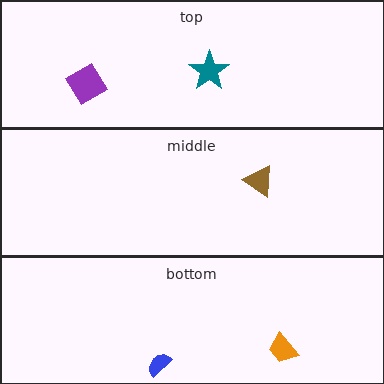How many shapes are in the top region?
2.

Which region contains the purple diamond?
The top region.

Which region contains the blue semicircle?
The bottom region.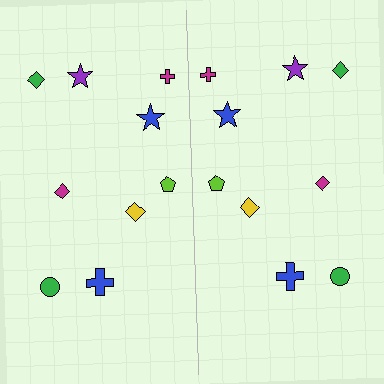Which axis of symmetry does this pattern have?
The pattern has a vertical axis of symmetry running through the center of the image.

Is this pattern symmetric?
Yes, this pattern has bilateral (reflection) symmetry.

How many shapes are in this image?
There are 18 shapes in this image.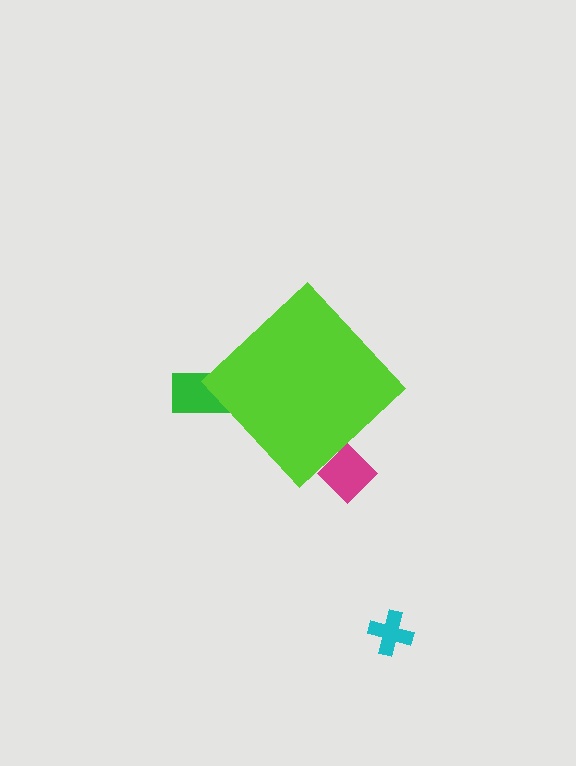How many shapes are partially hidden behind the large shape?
2 shapes are partially hidden.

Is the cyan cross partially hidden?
No, the cyan cross is fully visible.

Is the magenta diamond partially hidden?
Yes, the magenta diamond is partially hidden behind the lime diamond.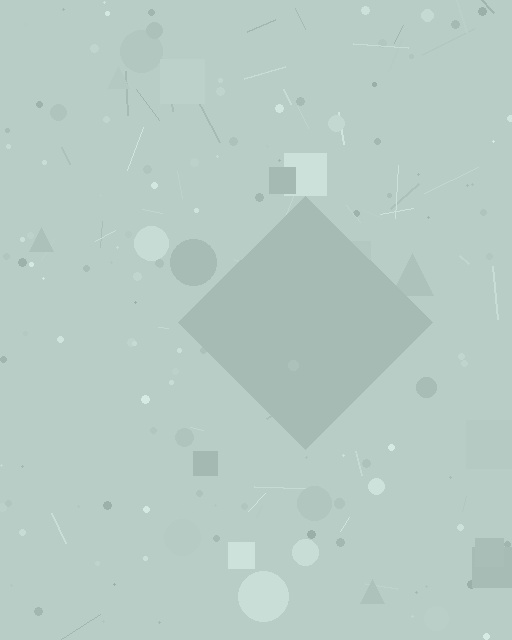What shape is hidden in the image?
A diamond is hidden in the image.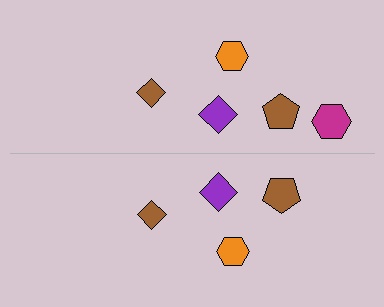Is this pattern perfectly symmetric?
No, the pattern is not perfectly symmetric. A magenta hexagon is missing from the bottom side.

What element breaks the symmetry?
A magenta hexagon is missing from the bottom side.